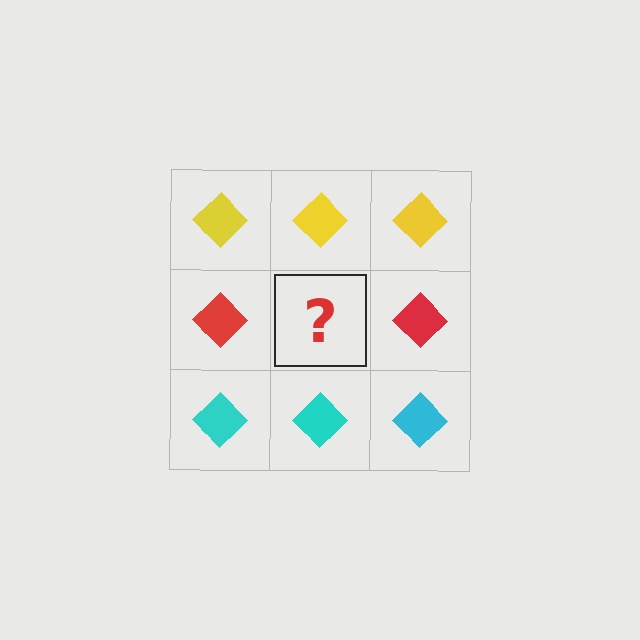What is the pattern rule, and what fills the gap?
The rule is that each row has a consistent color. The gap should be filled with a red diamond.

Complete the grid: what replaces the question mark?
The question mark should be replaced with a red diamond.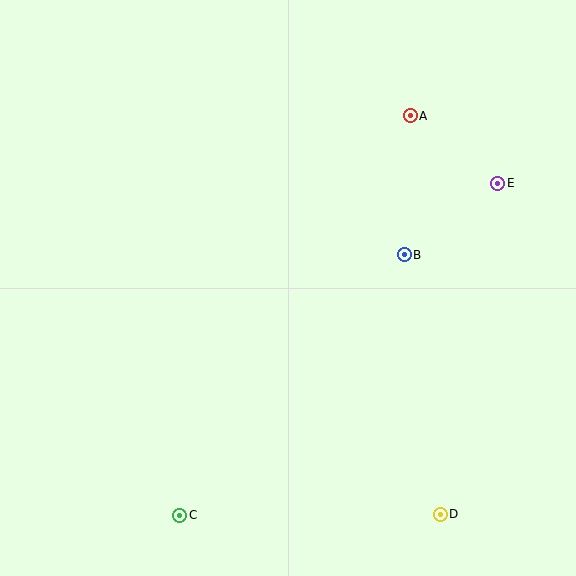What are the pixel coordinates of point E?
Point E is at (498, 183).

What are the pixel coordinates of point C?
Point C is at (180, 515).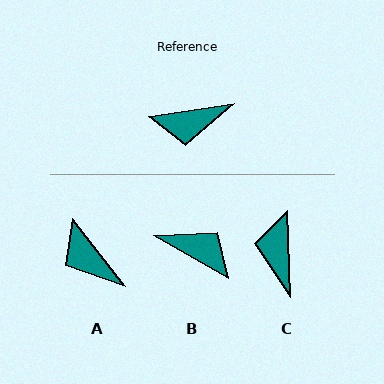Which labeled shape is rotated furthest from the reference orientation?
B, about 141 degrees away.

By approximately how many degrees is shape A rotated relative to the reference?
Approximately 61 degrees clockwise.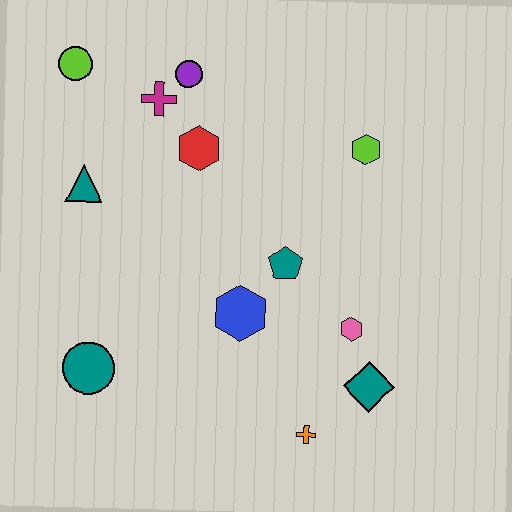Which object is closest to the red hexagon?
The magenta cross is closest to the red hexagon.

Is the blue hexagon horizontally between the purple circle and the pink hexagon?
Yes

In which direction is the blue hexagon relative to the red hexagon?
The blue hexagon is below the red hexagon.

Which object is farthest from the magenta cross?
The orange cross is farthest from the magenta cross.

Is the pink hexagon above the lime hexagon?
No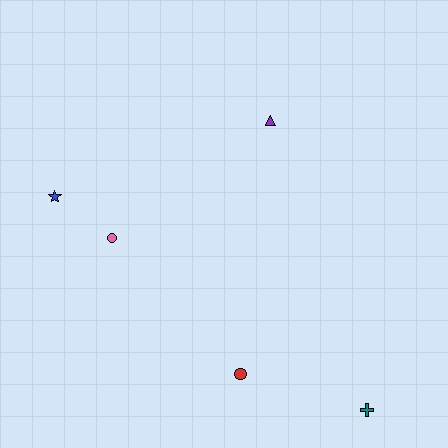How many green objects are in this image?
There are no green objects.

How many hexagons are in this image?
There are no hexagons.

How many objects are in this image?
There are 5 objects.